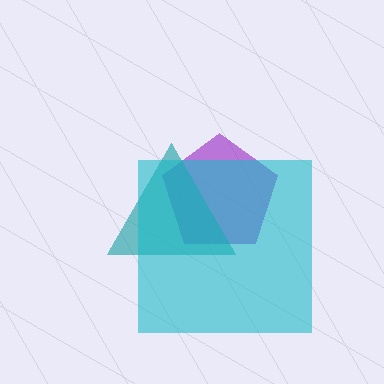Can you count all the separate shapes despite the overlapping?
Yes, there are 3 separate shapes.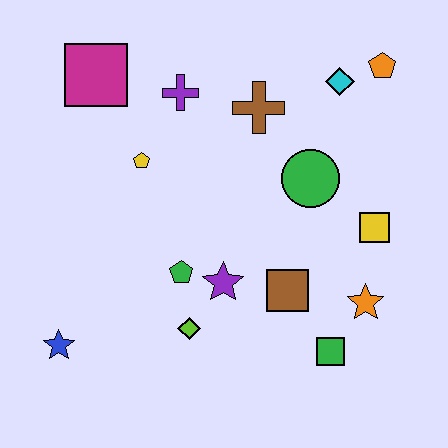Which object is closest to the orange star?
The green square is closest to the orange star.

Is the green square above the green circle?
No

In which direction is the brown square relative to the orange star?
The brown square is to the left of the orange star.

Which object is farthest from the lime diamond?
The orange pentagon is farthest from the lime diamond.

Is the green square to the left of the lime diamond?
No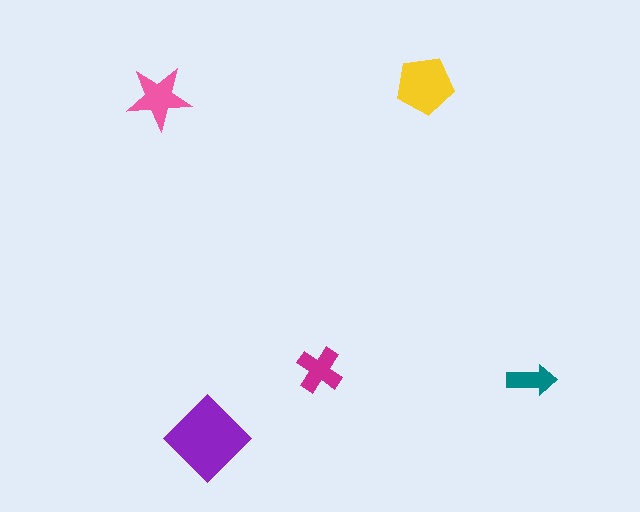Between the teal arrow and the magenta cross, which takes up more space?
The magenta cross.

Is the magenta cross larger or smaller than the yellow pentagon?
Smaller.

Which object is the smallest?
The teal arrow.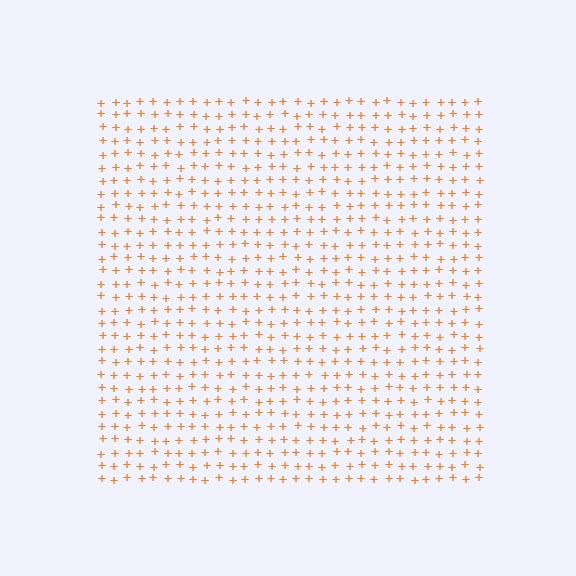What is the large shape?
The large shape is a square.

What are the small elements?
The small elements are plus signs.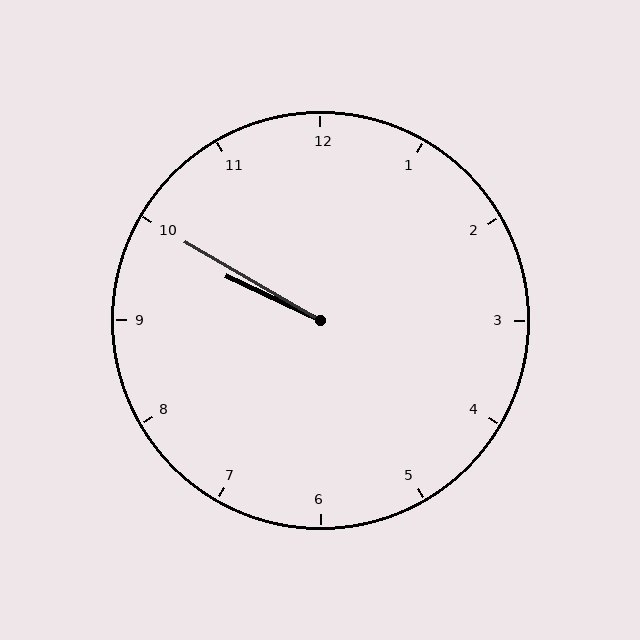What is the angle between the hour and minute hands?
Approximately 5 degrees.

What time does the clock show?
9:50.